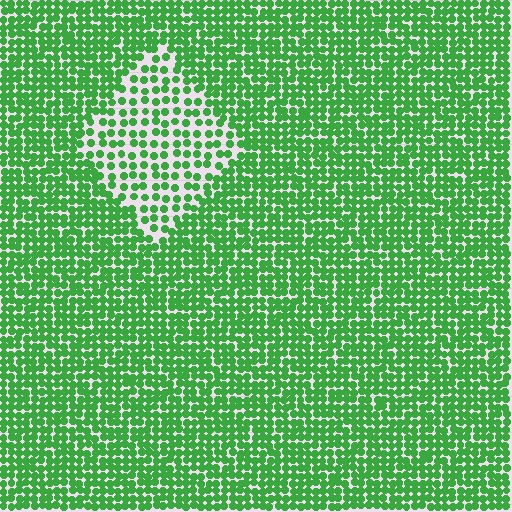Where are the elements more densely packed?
The elements are more densely packed outside the diamond boundary.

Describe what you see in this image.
The image contains small green elements arranged at two different densities. A diamond-shaped region is visible where the elements are less densely packed than the surrounding area.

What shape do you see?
I see a diamond.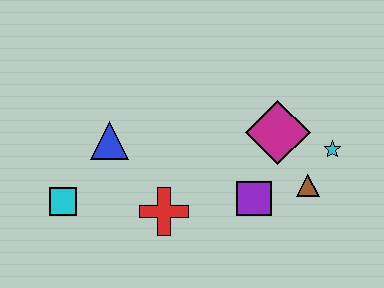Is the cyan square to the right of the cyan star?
No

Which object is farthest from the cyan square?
The cyan star is farthest from the cyan square.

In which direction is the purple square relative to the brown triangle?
The purple square is to the left of the brown triangle.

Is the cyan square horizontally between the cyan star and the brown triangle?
No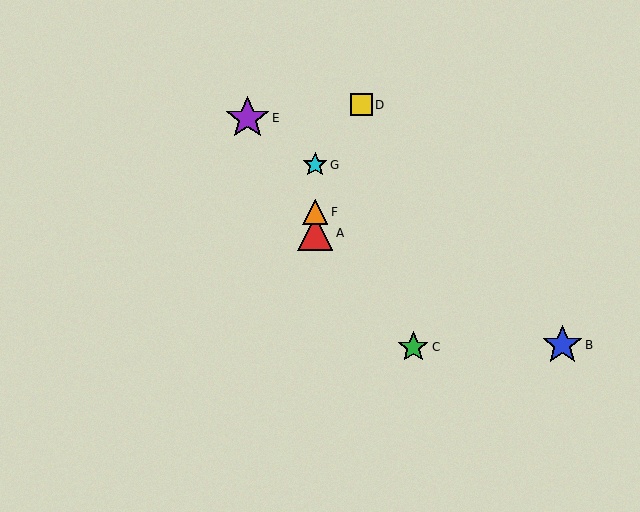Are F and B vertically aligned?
No, F is at x≈315 and B is at x≈562.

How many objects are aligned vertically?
3 objects (A, F, G) are aligned vertically.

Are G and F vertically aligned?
Yes, both are at x≈315.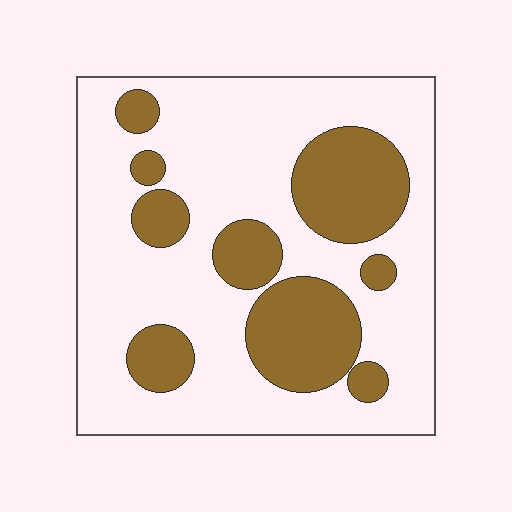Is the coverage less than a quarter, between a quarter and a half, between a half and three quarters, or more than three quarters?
Between a quarter and a half.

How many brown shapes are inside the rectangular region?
9.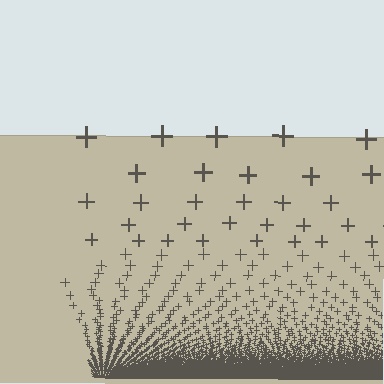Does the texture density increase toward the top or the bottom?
Density increases toward the bottom.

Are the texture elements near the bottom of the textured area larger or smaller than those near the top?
Smaller. The gradient is inverted — elements near the bottom are smaller and denser.